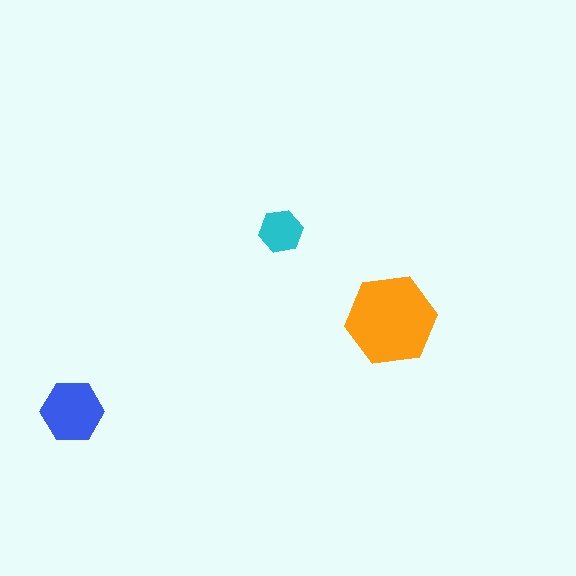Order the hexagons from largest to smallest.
the orange one, the blue one, the cyan one.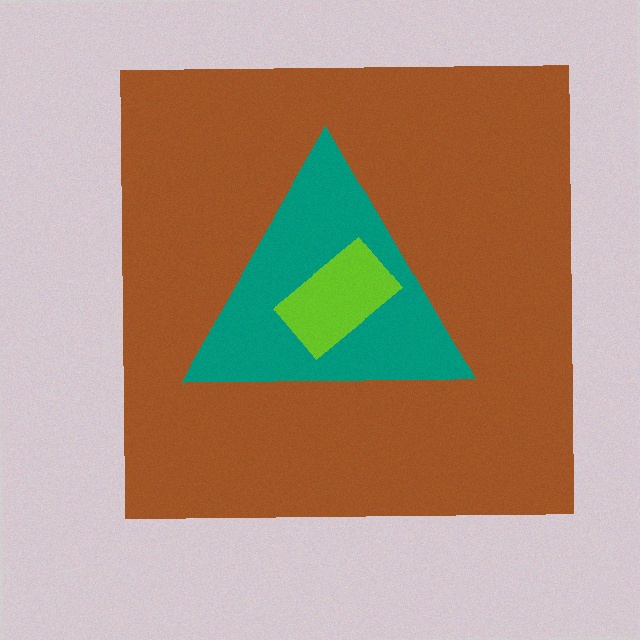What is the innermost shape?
The lime rectangle.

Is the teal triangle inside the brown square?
Yes.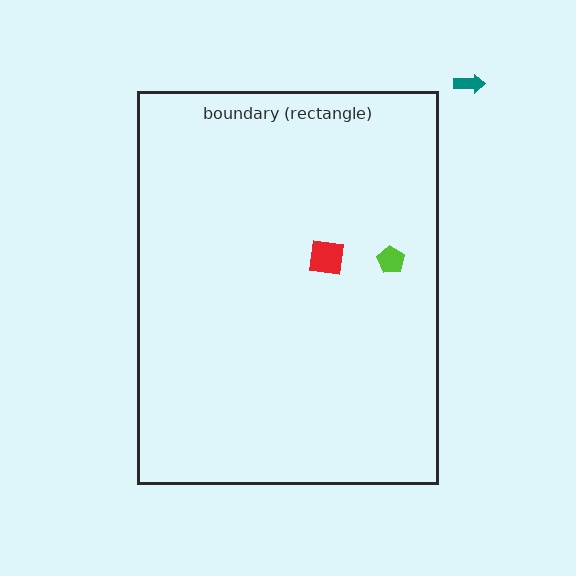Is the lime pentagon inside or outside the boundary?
Inside.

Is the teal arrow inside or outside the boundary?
Outside.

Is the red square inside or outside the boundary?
Inside.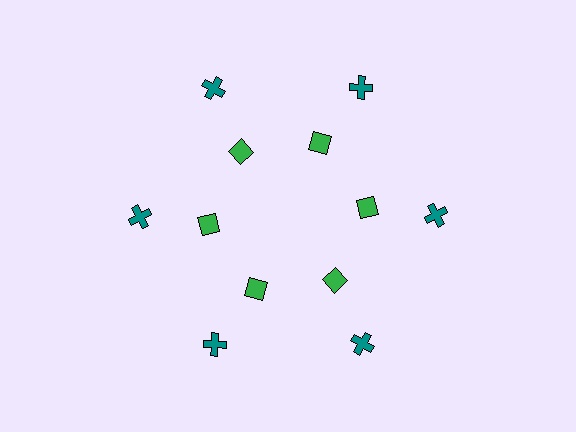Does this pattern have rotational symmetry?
Yes, this pattern has 6-fold rotational symmetry. It looks the same after rotating 60 degrees around the center.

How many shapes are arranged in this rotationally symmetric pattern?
There are 12 shapes, arranged in 6 groups of 2.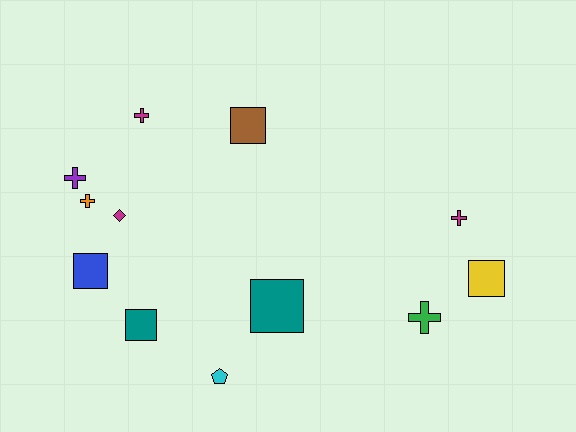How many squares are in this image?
There are 5 squares.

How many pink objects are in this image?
There are no pink objects.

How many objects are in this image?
There are 12 objects.